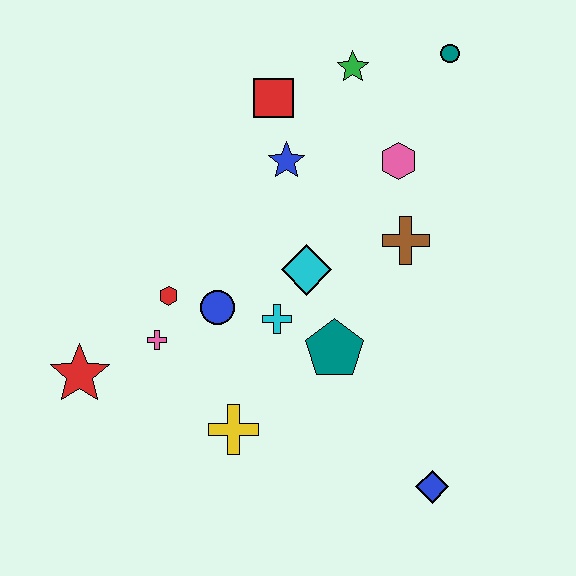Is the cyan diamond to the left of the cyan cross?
No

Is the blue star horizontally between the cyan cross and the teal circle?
Yes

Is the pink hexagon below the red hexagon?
No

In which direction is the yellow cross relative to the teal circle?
The yellow cross is below the teal circle.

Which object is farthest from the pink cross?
The teal circle is farthest from the pink cross.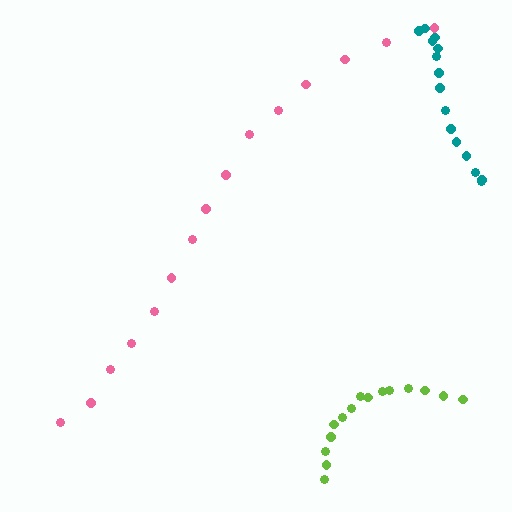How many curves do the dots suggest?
There are 3 distinct paths.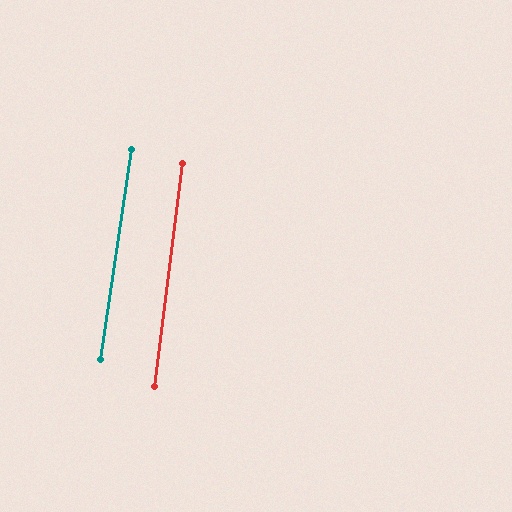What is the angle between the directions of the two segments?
Approximately 1 degree.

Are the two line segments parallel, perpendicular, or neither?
Parallel — their directions differ by only 1.1°.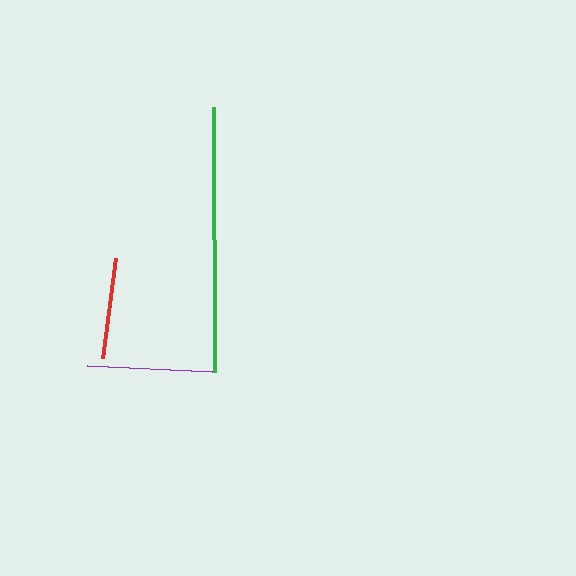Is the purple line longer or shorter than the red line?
The purple line is longer than the red line.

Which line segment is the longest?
The green line is the longest at approximately 266 pixels.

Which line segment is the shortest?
The red line is the shortest at approximately 101 pixels.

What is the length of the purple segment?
The purple segment is approximately 125 pixels long.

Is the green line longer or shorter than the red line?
The green line is longer than the red line.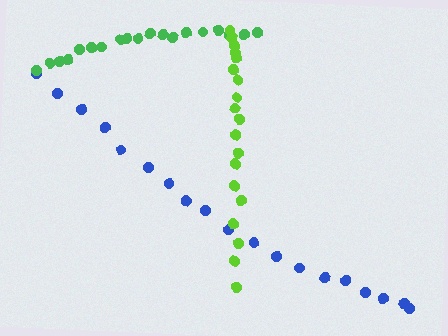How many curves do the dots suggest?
There are 3 distinct paths.